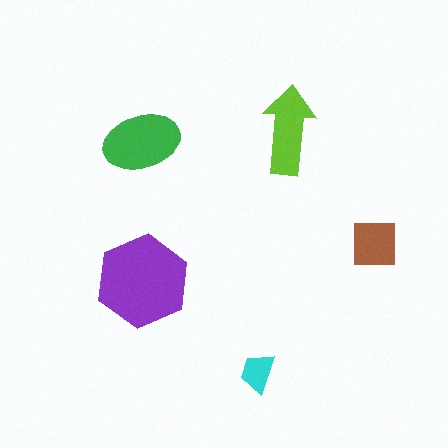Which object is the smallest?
The cyan trapezoid.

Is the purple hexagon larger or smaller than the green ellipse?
Larger.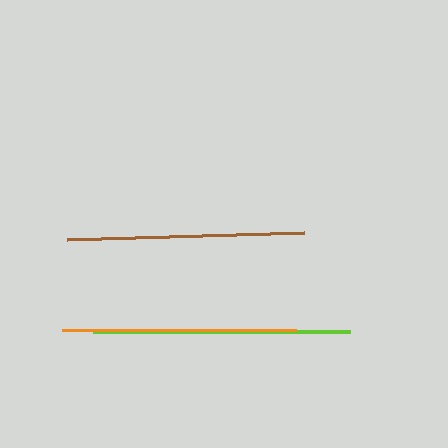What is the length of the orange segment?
The orange segment is approximately 234 pixels long.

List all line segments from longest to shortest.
From longest to shortest: lime, brown, orange.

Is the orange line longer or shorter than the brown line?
The brown line is longer than the orange line.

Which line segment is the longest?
The lime line is the longest at approximately 258 pixels.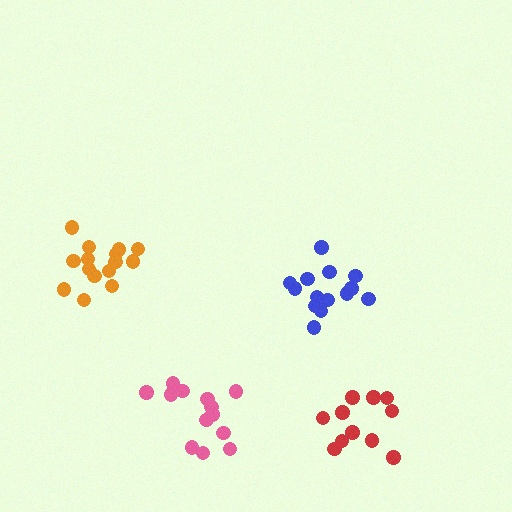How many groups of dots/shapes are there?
There are 4 groups.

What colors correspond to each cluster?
The clusters are colored: red, pink, blue, orange.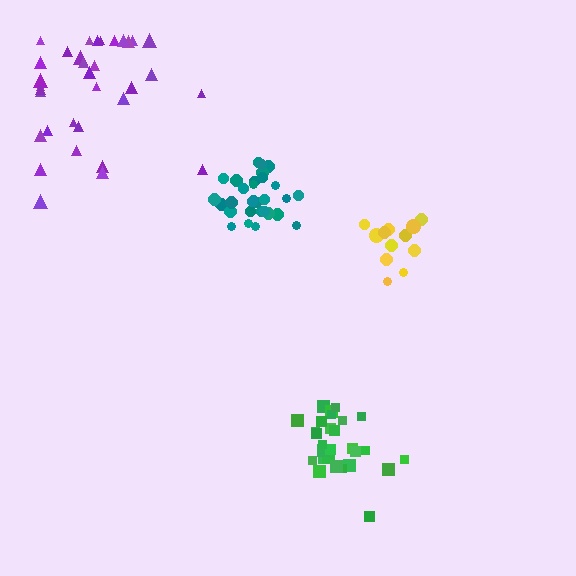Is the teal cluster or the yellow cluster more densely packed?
Teal.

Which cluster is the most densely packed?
Teal.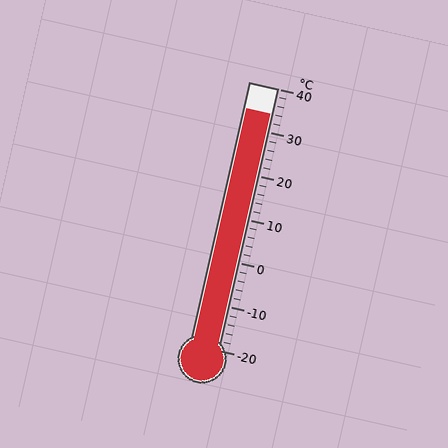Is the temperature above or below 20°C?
The temperature is above 20°C.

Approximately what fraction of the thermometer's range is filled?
The thermometer is filled to approximately 90% of its range.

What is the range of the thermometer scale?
The thermometer scale ranges from -20°C to 40°C.